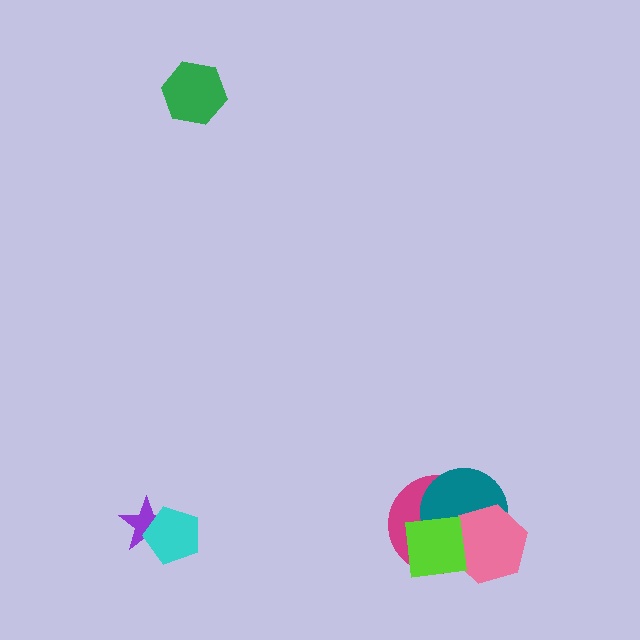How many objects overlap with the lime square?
3 objects overlap with the lime square.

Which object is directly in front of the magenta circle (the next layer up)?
The teal circle is directly in front of the magenta circle.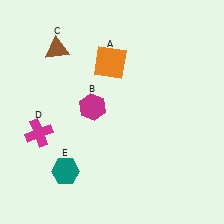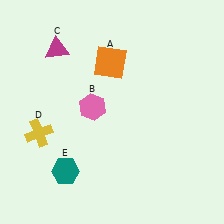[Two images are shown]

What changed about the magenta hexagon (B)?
In Image 1, B is magenta. In Image 2, it changed to pink.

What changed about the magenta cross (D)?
In Image 1, D is magenta. In Image 2, it changed to yellow.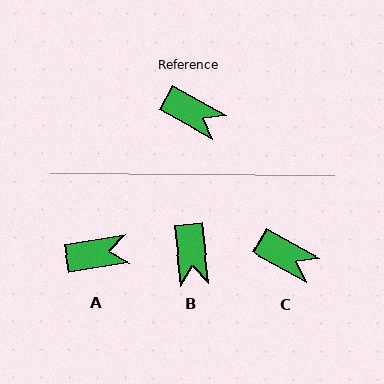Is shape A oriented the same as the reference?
No, it is off by about 38 degrees.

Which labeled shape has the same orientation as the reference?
C.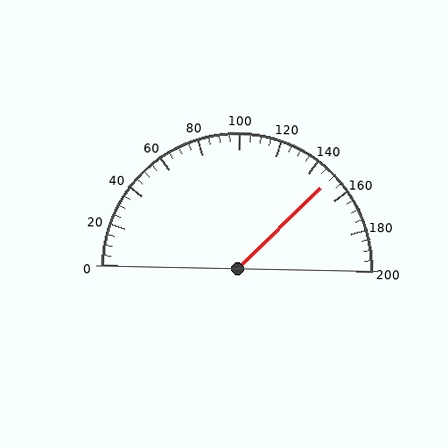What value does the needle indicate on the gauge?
The needle indicates approximately 150.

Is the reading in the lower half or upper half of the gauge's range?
The reading is in the upper half of the range (0 to 200).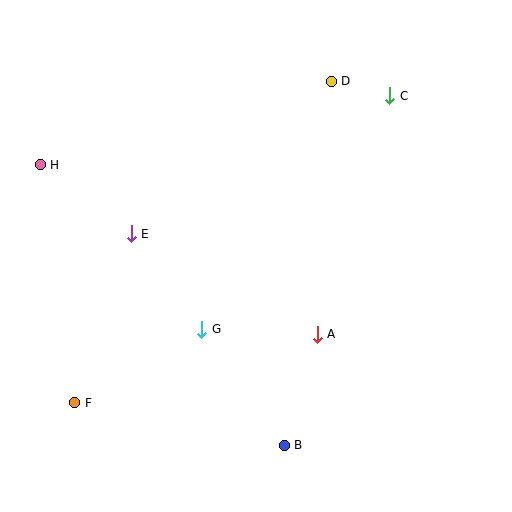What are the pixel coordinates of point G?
Point G is at (202, 329).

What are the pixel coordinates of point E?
Point E is at (131, 234).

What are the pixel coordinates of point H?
Point H is at (40, 165).